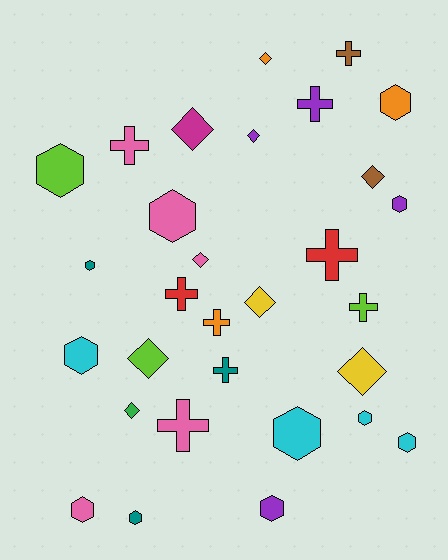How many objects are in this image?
There are 30 objects.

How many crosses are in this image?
There are 9 crosses.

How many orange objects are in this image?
There are 3 orange objects.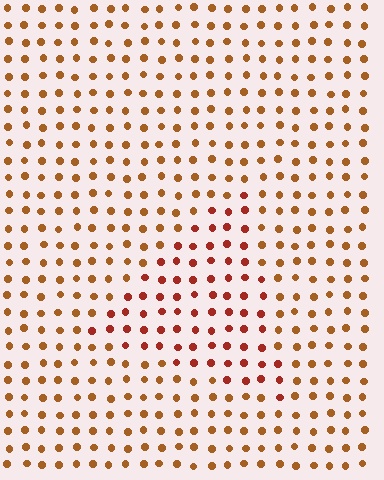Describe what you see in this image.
The image is filled with small brown elements in a uniform arrangement. A triangle-shaped region is visible where the elements are tinted to a slightly different hue, forming a subtle color boundary.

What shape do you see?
I see a triangle.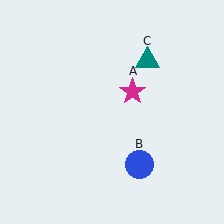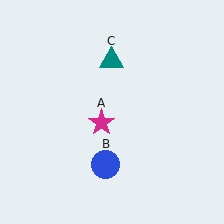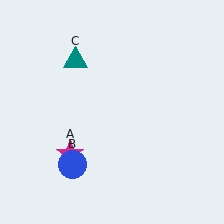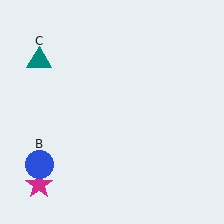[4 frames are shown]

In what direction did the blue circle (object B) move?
The blue circle (object B) moved left.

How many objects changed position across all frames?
3 objects changed position: magenta star (object A), blue circle (object B), teal triangle (object C).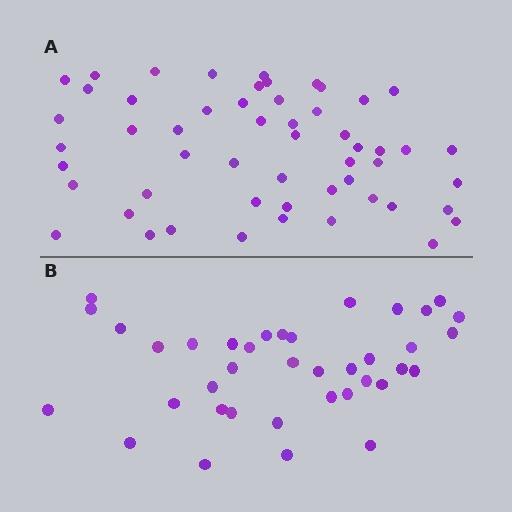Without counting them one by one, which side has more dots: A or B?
Region A (the top region) has more dots.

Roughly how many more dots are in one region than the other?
Region A has approximately 15 more dots than region B.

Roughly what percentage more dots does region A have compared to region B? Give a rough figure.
About 40% more.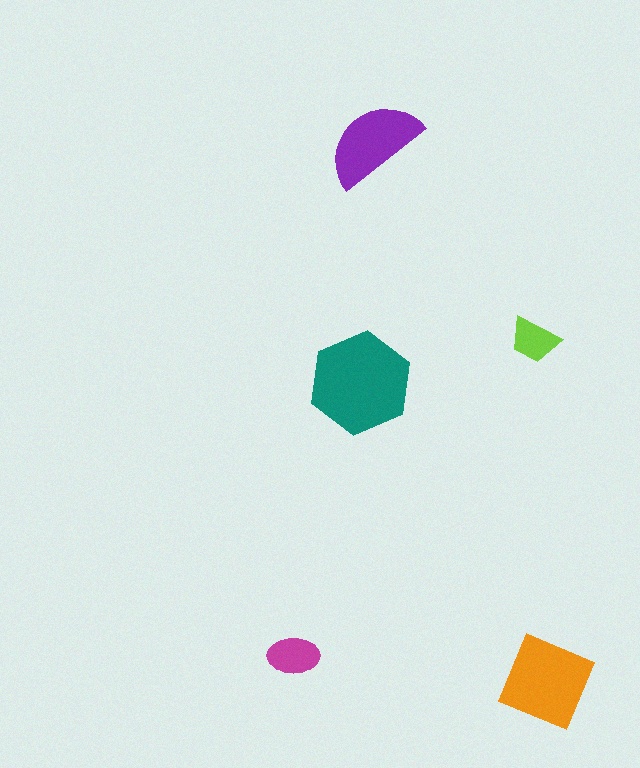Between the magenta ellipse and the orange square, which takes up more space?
The orange square.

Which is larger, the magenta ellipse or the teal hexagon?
The teal hexagon.